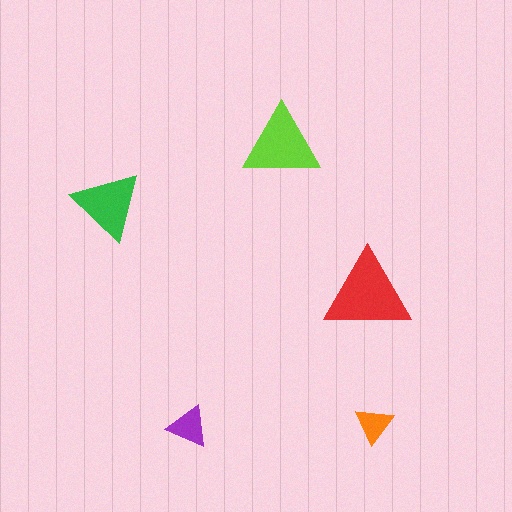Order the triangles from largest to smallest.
the red one, the lime one, the green one, the purple one, the orange one.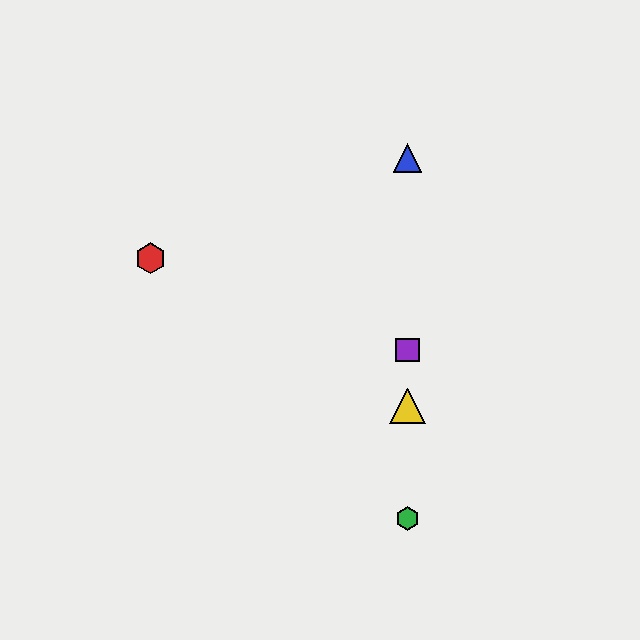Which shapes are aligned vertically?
The blue triangle, the green hexagon, the yellow triangle, the purple square are aligned vertically.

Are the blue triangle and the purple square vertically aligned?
Yes, both are at x≈408.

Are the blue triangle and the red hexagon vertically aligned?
No, the blue triangle is at x≈408 and the red hexagon is at x≈151.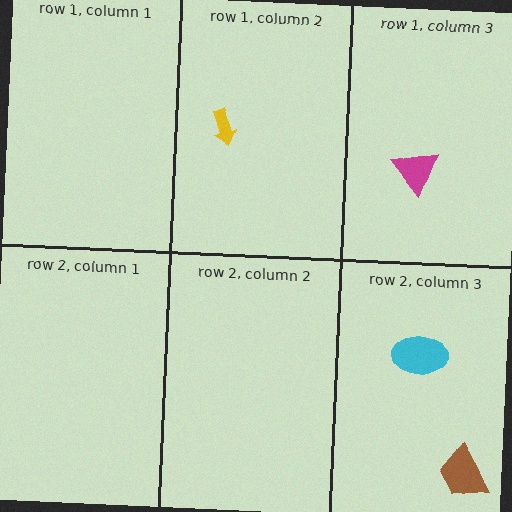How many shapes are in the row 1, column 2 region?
1.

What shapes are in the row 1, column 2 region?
The yellow arrow.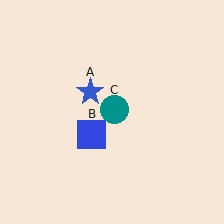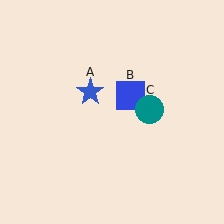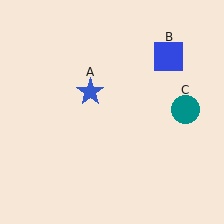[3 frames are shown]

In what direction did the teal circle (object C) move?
The teal circle (object C) moved right.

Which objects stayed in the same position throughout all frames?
Blue star (object A) remained stationary.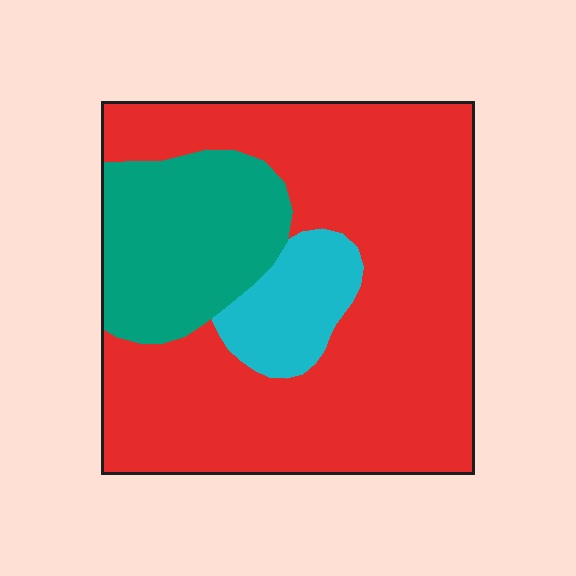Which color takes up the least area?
Cyan, at roughly 10%.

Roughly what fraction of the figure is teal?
Teal covers roughly 20% of the figure.